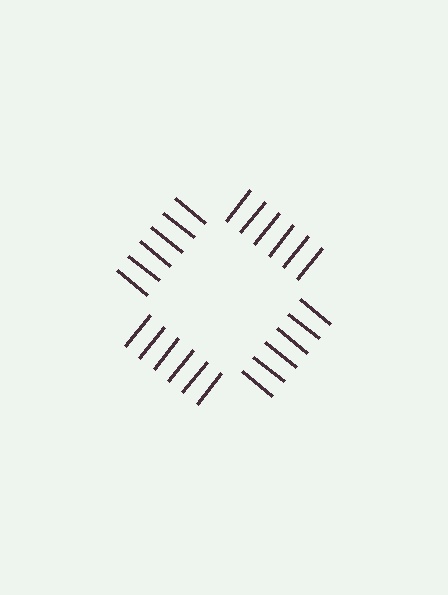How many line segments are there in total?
24 — 6 along each of the 4 edges.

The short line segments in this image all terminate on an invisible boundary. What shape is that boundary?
An illusory square — the line segments terminate on its edges but no continuous stroke is drawn.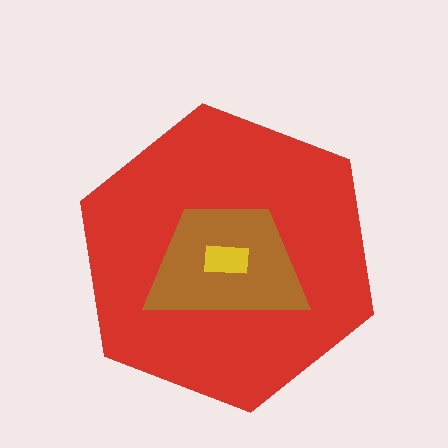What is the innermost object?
The yellow rectangle.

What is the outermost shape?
The red hexagon.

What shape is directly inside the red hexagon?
The brown trapezoid.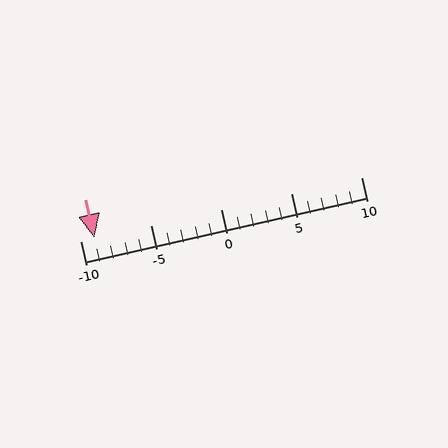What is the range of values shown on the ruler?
The ruler shows values from -10 to 10.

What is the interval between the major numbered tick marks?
The major tick marks are spaced 5 units apart.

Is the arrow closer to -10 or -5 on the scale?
The arrow is closer to -10.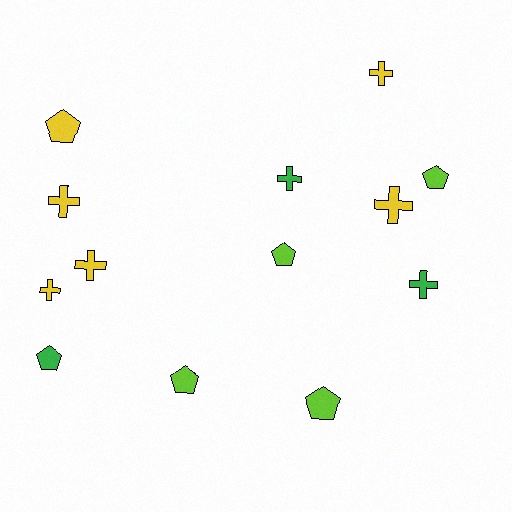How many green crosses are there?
There are 2 green crosses.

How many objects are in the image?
There are 13 objects.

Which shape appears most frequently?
Cross, with 7 objects.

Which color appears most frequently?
Yellow, with 6 objects.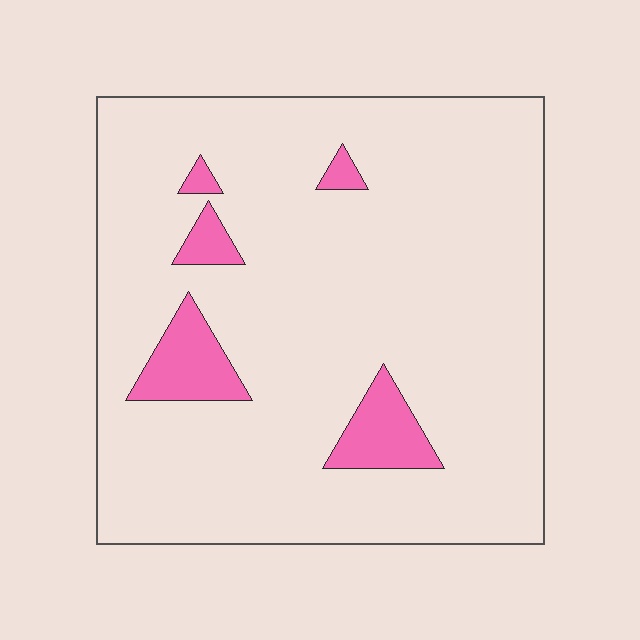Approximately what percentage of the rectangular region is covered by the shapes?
Approximately 10%.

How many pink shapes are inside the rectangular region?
5.